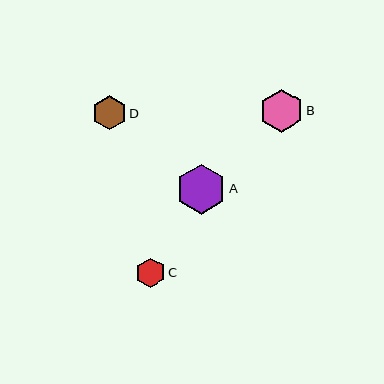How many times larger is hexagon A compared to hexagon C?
Hexagon A is approximately 1.7 times the size of hexagon C.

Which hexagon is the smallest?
Hexagon C is the smallest with a size of approximately 29 pixels.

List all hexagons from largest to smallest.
From largest to smallest: A, B, D, C.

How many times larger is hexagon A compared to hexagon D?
Hexagon A is approximately 1.5 times the size of hexagon D.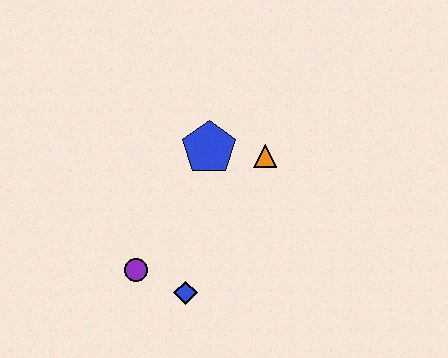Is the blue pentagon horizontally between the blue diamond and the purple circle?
No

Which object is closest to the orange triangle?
The blue pentagon is closest to the orange triangle.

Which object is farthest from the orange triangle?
The purple circle is farthest from the orange triangle.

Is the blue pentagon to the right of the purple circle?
Yes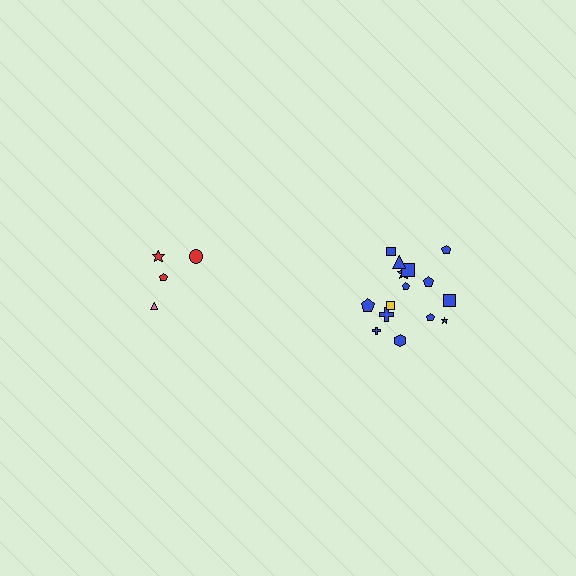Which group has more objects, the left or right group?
The right group.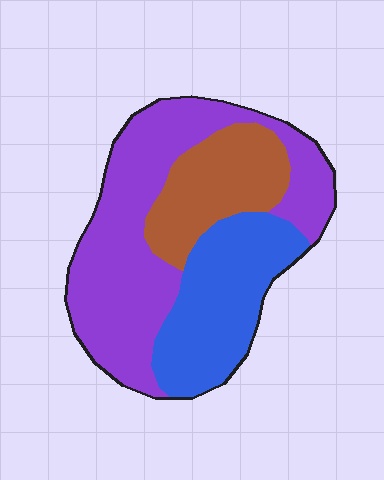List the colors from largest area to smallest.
From largest to smallest: purple, blue, brown.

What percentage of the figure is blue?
Blue takes up between a quarter and a half of the figure.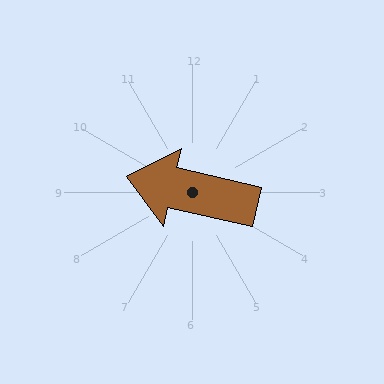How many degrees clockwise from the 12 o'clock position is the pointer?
Approximately 283 degrees.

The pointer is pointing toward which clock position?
Roughly 9 o'clock.